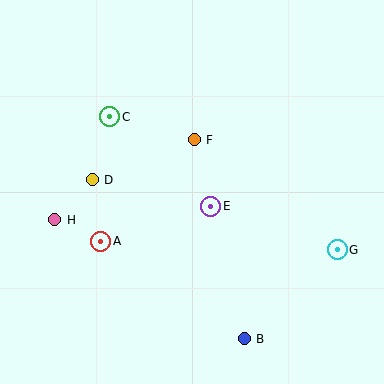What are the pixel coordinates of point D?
Point D is at (92, 180).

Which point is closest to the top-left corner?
Point C is closest to the top-left corner.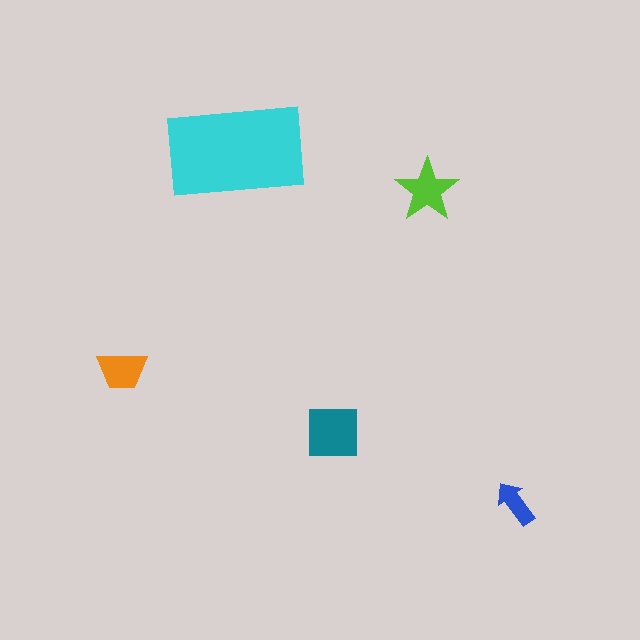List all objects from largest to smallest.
The cyan rectangle, the teal square, the lime star, the orange trapezoid, the blue arrow.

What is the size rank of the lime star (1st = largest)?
3rd.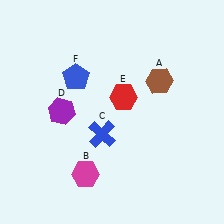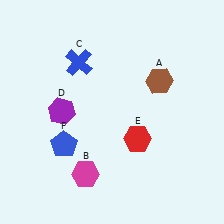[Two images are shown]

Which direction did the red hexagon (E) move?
The red hexagon (E) moved down.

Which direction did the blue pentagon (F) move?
The blue pentagon (F) moved down.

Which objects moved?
The objects that moved are: the blue cross (C), the red hexagon (E), the blue pentagon (F).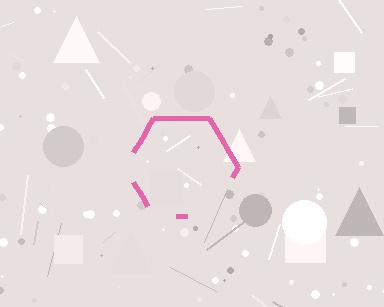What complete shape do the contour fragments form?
The contour fragments form a hexagon.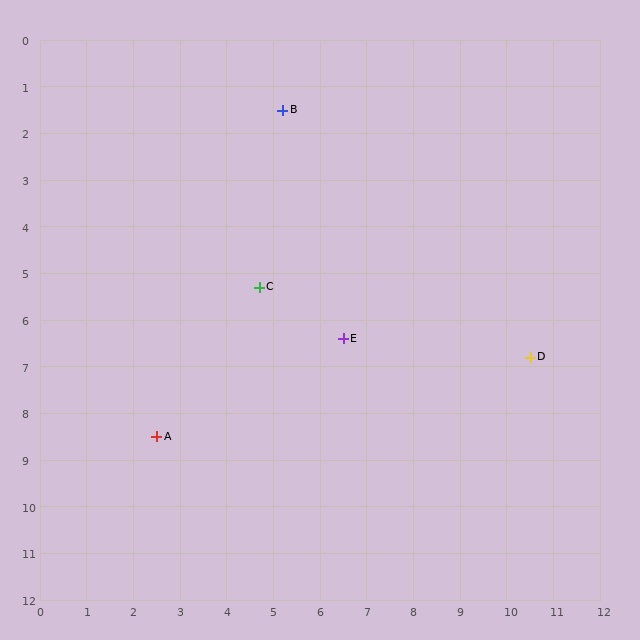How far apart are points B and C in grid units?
Points B and C are about 3.8 grid units apart.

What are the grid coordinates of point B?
Point B is at approximately (5.2, 1.5).